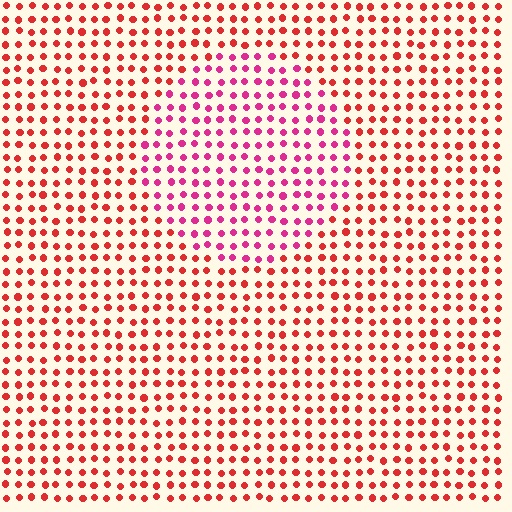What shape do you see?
I see a circle.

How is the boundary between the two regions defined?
The boundary is defined purely by a slight shift in hue (about 34 degrees). Spacing, size, and orientation are identical on both sides.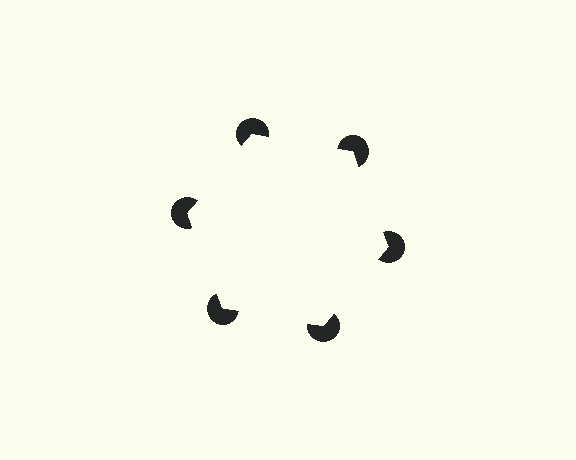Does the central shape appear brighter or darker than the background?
It typically appears slightly brighter than the background, even though no actual brightness change is drawn.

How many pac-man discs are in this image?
There are 6 — one at each vertex of the illusory hexagon.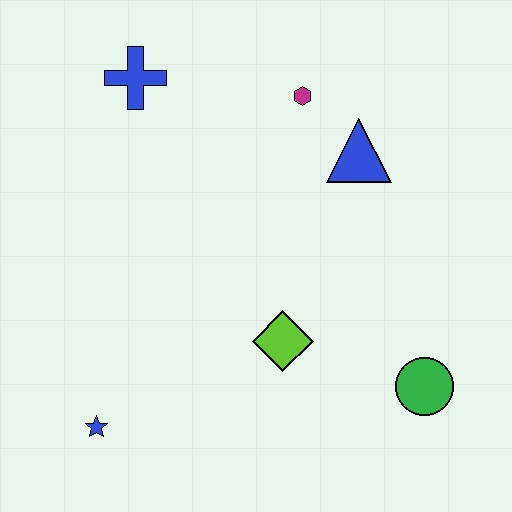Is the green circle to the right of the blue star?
Yes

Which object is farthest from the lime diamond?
The blue cross is farthest from the lime diamond.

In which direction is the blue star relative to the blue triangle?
The blue star is below the blue triangle.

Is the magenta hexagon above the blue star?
Yes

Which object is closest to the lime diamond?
The green circle is closest to the lime diamond.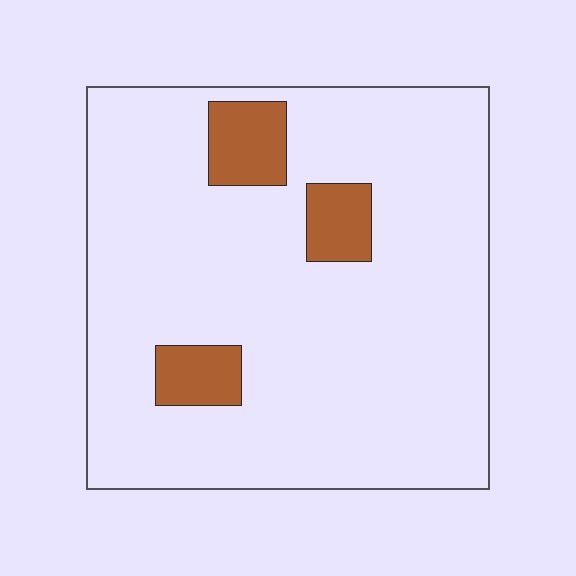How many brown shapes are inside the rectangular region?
3.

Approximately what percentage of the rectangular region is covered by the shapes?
Approximately 10%.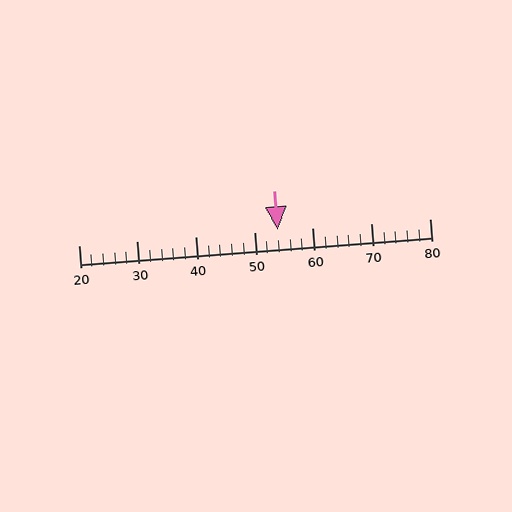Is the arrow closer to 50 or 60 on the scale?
The arrow is closer to 50.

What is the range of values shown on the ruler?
The ruler shows values from 20 to 80.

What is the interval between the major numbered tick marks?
The major tick marks are spaced 10 units apart.